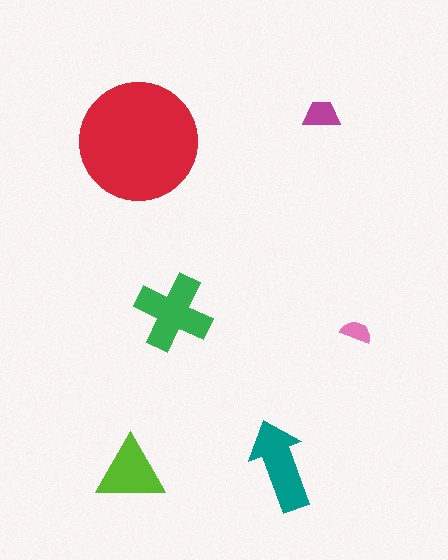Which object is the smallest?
The pink semicircle.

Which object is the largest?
The red circle.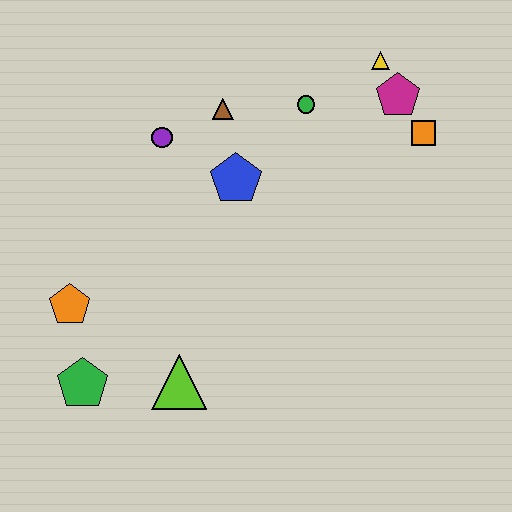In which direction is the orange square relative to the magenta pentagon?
The orange square is below the magenta pentagon.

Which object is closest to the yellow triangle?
The magenta pentagon is closest to the yellow triangle.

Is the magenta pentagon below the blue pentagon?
No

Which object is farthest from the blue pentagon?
The green pentagon is farthest from the blue pentagon.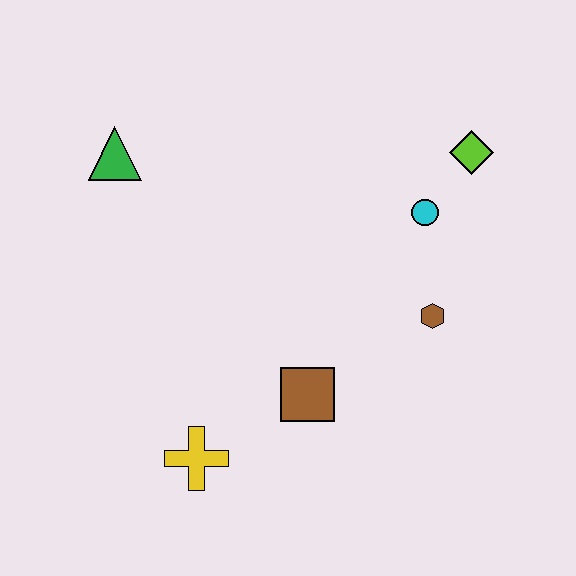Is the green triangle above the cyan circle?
Yes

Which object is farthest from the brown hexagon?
The green triangle is farthest from the brown hexagon.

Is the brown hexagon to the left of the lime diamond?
Yes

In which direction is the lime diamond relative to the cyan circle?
The lime diamond is above the cyan circle.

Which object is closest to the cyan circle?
The lime diamond is closest to the cyan circle.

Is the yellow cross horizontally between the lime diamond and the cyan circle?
No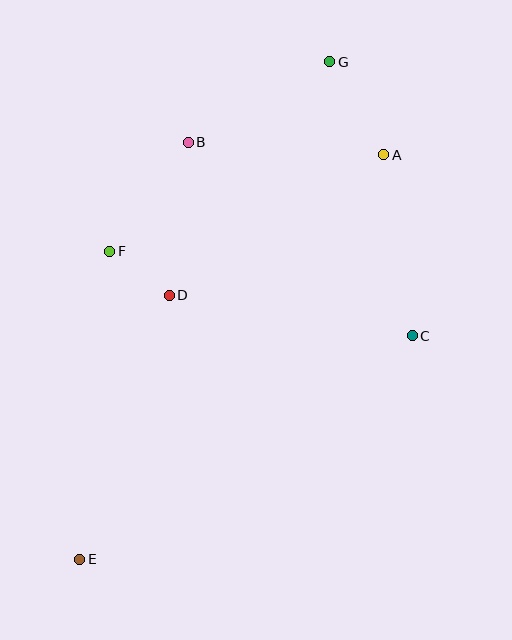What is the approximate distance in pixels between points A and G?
The distance between A and G is approximately 108 pixels.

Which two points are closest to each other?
Points D and F are closest to each other.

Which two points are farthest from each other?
Points E and G are farthest from each other.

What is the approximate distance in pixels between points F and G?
The distance between F and G is approximately 290 pixels.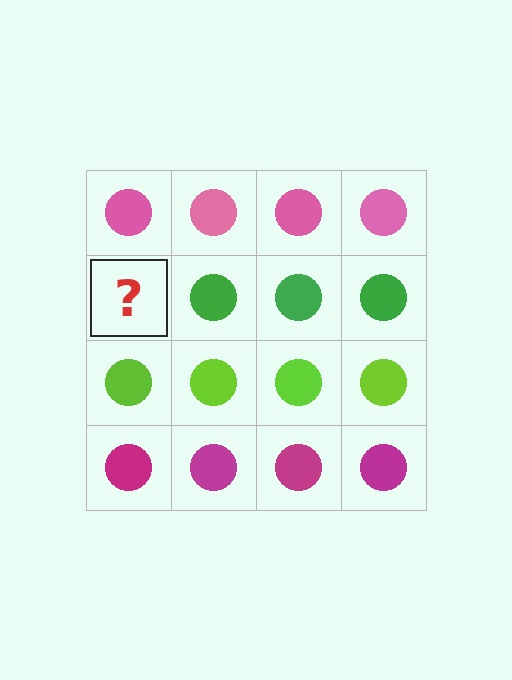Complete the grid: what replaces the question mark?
The question mark should be replaced with a green circle.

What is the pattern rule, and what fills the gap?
The rule is that each row has a consistent color. The gap should be filled with a green circle.